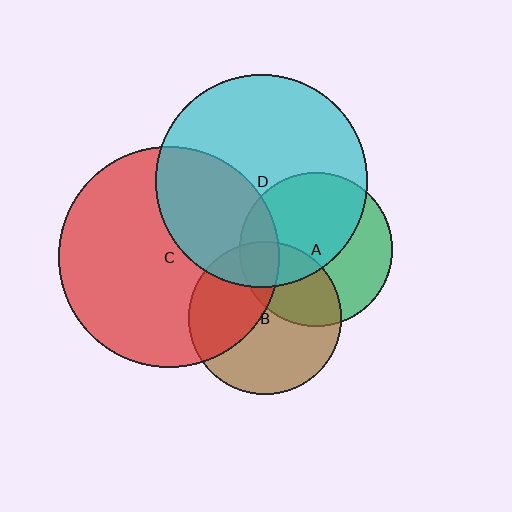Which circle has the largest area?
Circle C (red).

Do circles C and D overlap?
Yes.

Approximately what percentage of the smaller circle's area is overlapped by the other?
Approximately 35%.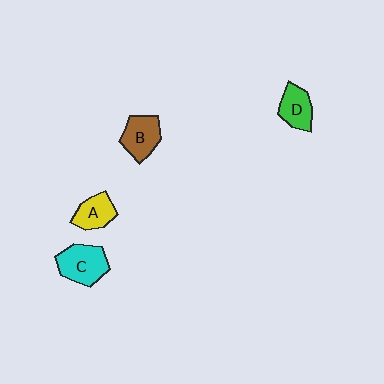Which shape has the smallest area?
Shape A (yellow).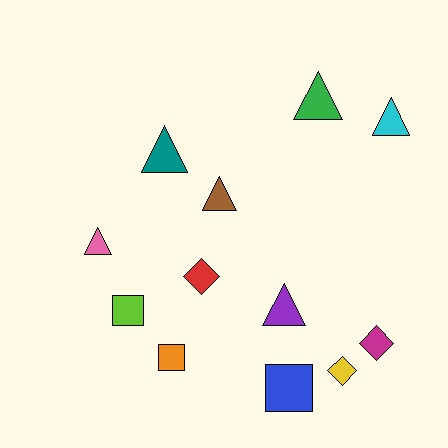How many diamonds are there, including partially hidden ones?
There are 3 diamonds.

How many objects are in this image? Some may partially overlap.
There are 12 objects.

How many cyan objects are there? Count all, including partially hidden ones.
There is 1 cyan object.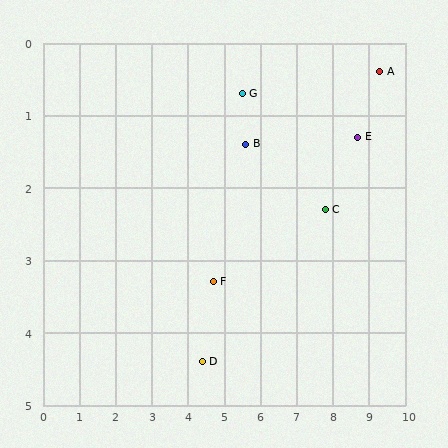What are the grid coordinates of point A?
Point A is at approximately (9.3, 0.4).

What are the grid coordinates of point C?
Point C is at approximately (7.8, 2.3).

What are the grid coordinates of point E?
Point E is at approximately (8.7, 1.3).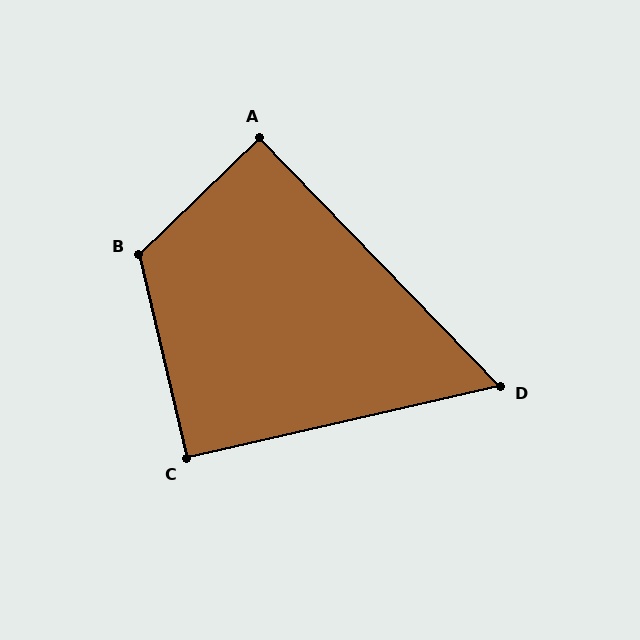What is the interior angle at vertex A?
Approximately 90 degrees (approximately right).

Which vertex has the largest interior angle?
B, at approximately 121 degrees.